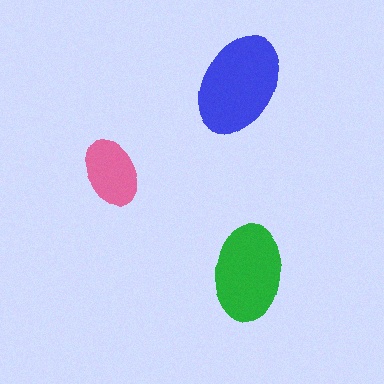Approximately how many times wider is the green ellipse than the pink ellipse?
About 1.5 times wider.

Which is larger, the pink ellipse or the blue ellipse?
The blue one.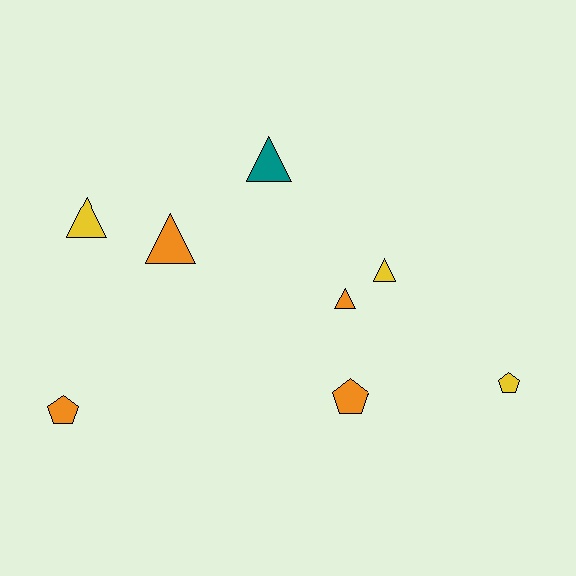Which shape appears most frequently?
Triangle, with 5 objects.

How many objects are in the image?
There are 8 objects.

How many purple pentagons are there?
There are no purple pentagons.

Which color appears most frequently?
Orange, with 4 objects.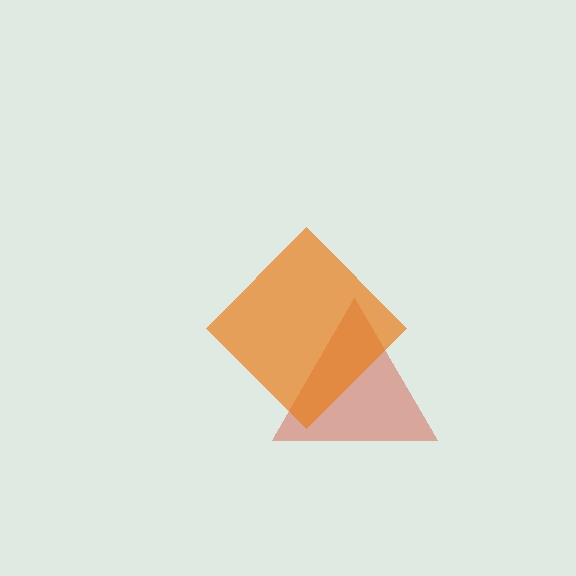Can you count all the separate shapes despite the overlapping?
Yes, there are 2 separate shapes.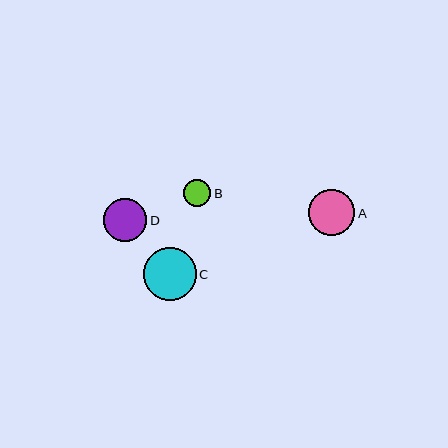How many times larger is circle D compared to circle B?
Circle D is approximately 1.6 times the size of circle B.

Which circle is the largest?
Circle C is the largest with a size of approximately 53 pixels.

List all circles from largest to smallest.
From largest to smallest: C, A, D, B.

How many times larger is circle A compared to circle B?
Circle A is approximately 1.7 times the size of circle B.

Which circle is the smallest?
Circle B is the smallest with a size of approximately 27 pixels.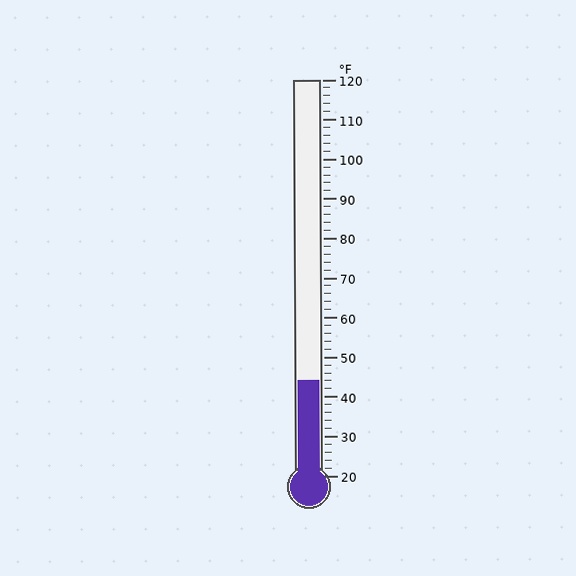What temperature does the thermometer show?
The thermometer shows approximately 44°F.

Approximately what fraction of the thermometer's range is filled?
The thermometer is filled to approximately 25% of its range.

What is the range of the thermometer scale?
The thermometer scale ranges from 20°F to 120°F.